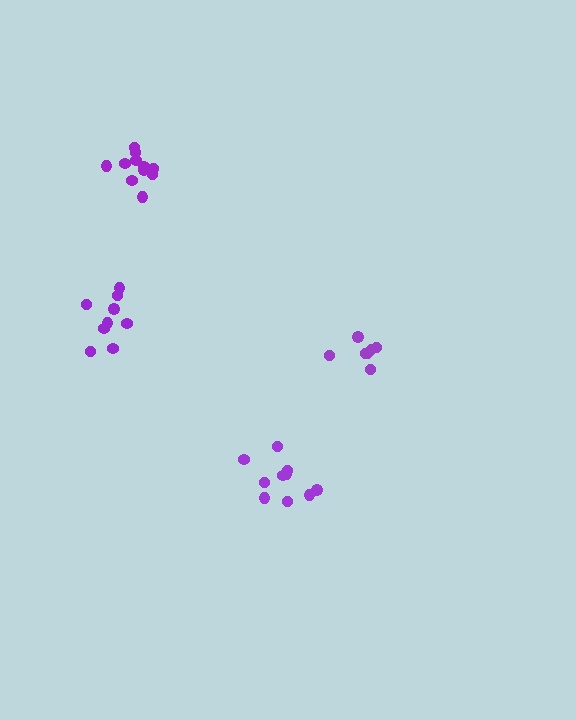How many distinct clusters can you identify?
There are 4 distinct clusters.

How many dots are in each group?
Group 1: 7 dots, Group 2: 9 dots, Group 3: 10 dots, Group 4: 11 dots (37 total).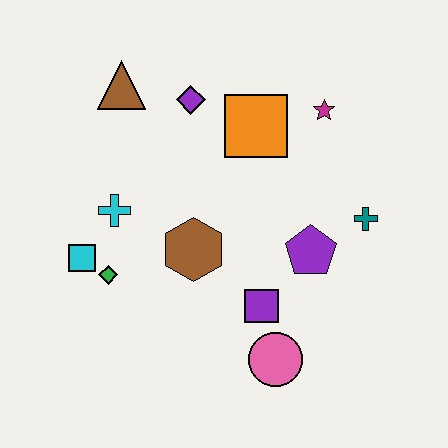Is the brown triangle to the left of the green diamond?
No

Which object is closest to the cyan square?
The green diamond is closest to the cyan square.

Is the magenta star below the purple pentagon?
No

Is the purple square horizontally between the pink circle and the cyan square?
Yes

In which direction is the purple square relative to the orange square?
The purple square is below the orange square.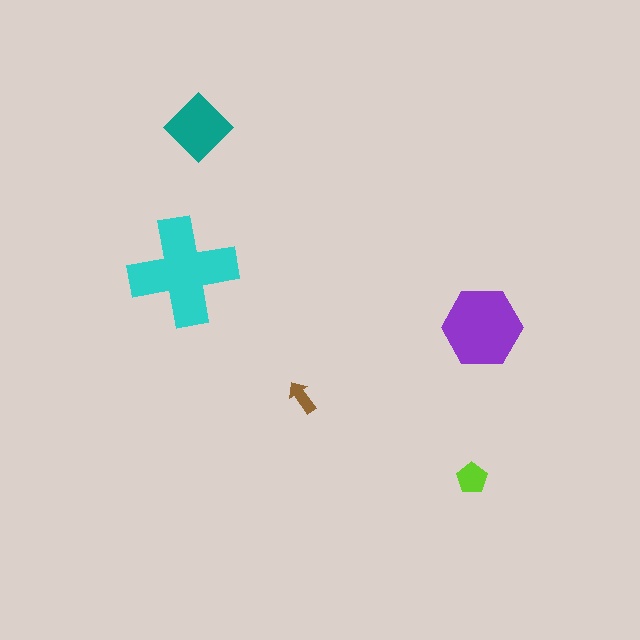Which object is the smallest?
The brown arrow.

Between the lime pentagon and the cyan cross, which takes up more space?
The cyan cross.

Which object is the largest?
The cyan cross.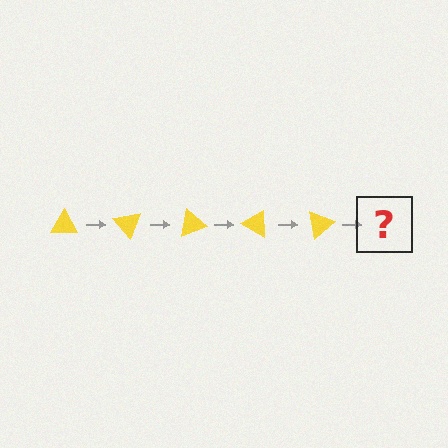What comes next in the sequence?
The next element should be a yellow triangle rotated 250 degrees.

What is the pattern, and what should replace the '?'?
The pattern is that the triangle rotates 50 degrees each step. The '?' should be a yellow triangle rotated 250 degrees.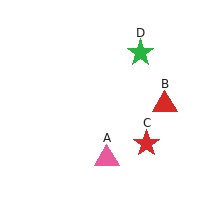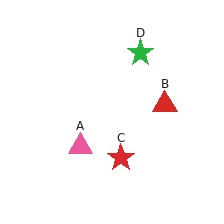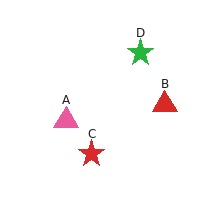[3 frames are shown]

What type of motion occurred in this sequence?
The pink triangle (object A), red star (object C) rotated clockwise around the center of the scene.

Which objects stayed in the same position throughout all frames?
Red triangle (object B) and green star (object D) remained stationary.